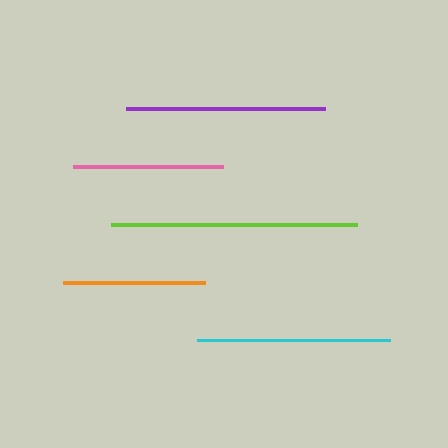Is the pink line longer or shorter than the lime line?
The lime line is longer than the pink line.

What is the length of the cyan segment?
The cyan segment is approximately 193 pixels long.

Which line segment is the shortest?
The orange line is the shortest at approximately 141 pixels.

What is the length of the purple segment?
The purple segment is approximately 199 pixels long.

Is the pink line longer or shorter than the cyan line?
The cyan line is longer than the pink line.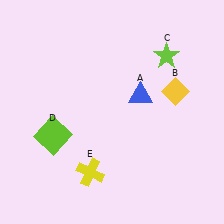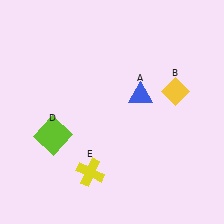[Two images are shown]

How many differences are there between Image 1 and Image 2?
There is 1 difference between the two images.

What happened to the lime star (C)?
The lime star (C) was removed in Image 2. It was in the top-right area of Image 1.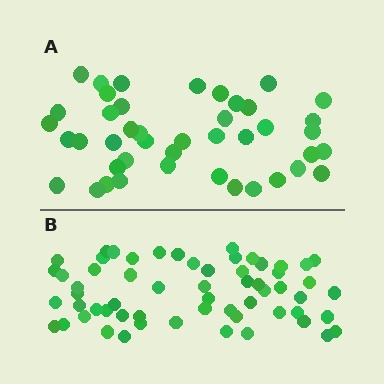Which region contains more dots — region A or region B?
Region B (the bottom region) has more dots.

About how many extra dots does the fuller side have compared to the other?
Region B has approximately 15 more dots than region A.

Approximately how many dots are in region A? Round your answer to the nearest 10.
About 40 dots. (The exact count is 43, which rounds to 40.)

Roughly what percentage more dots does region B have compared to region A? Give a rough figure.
About 40% more.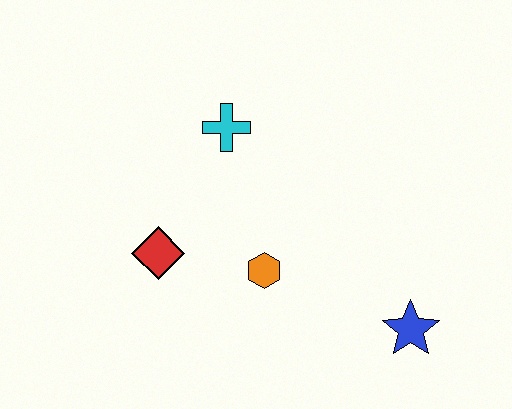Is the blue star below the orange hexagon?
Yes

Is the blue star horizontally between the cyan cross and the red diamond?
No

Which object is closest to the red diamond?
The orange hexagon is closest to the red diamond.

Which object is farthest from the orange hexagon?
The blue star is farthest from the orange hexagon.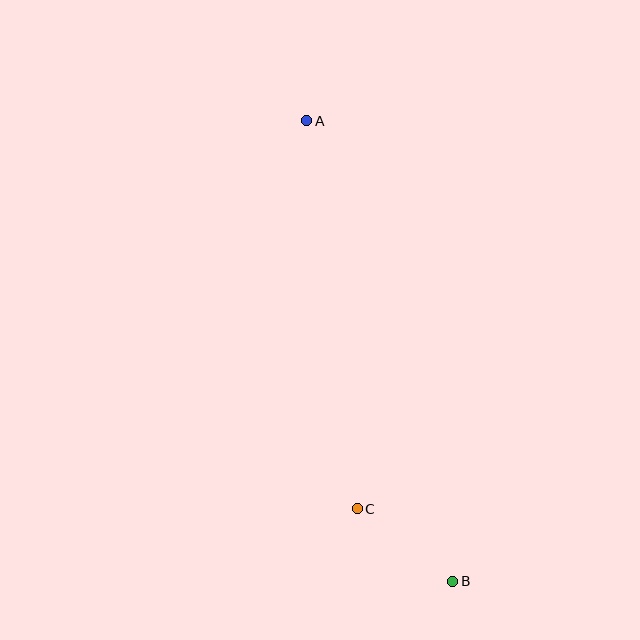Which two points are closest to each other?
Points B and C are closest to each other.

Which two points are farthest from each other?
Points A and B are farthest from each other.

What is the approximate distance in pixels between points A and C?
The distance between A and C is approximately 391 pixels.